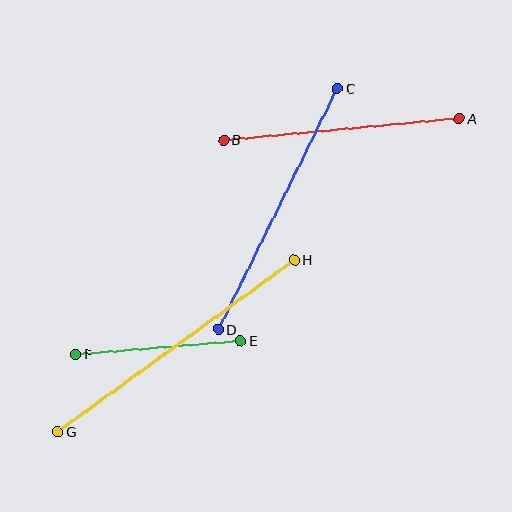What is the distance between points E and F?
The distance is approximately 165 pixels.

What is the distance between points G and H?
The distance is approximately 292 pixels.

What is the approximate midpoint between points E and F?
The midpoint is at approximately (158, 347) pixels.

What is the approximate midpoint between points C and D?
The midpoint is at approximately (278, 209) pixels.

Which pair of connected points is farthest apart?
Points G and H are farthest apart.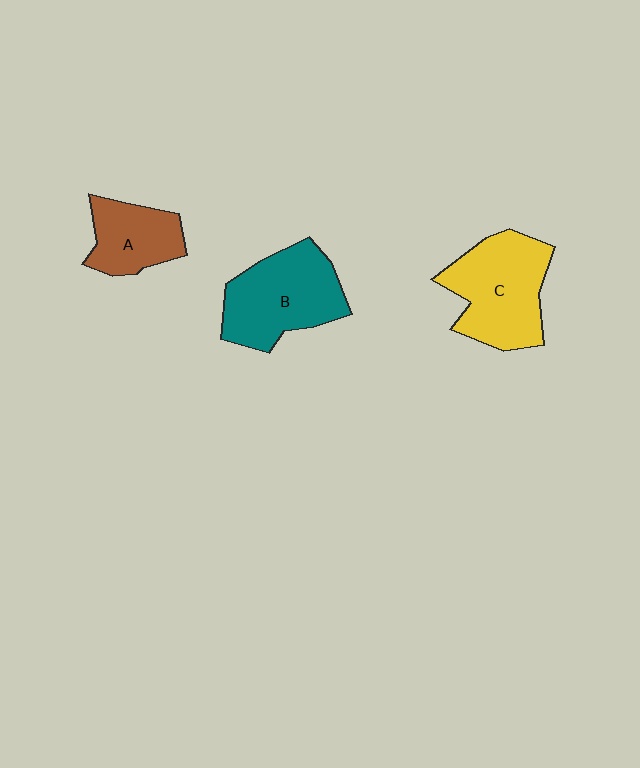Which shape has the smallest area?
Shape A (brown).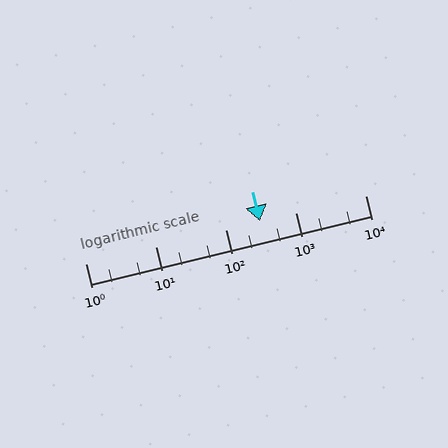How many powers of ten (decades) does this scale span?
The scale spans 4 decades, from 1 to 10000.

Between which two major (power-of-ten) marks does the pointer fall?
The pointer is between 100 and 1000.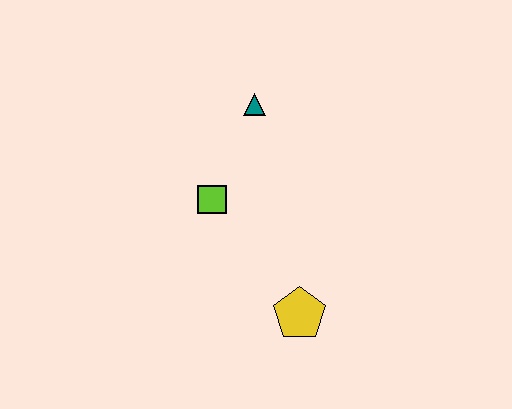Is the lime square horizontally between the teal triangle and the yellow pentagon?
No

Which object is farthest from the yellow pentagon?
The teal triangle is farthest from the yellow pentagon.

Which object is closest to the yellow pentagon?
The lime square is closest to the yellow pentagon.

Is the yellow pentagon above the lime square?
No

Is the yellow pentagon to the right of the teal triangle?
Yes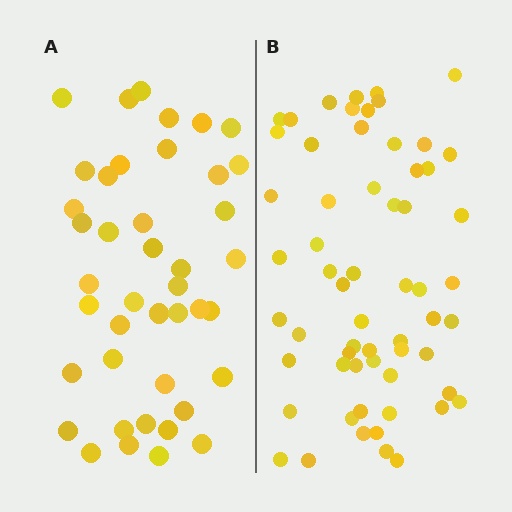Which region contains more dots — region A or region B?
Region B (the right region) has more dots.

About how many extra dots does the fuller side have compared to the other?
Region B has approximately 20 more dots than region A.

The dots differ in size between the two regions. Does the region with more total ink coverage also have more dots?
No. Region A has more total ink coverage because its dots are larger, but region B actually contains more individual dots. Total area can be misleading — the number of items is what matters here.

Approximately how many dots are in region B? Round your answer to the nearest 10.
About 60 dots.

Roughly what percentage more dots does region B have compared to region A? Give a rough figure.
About 45% more.